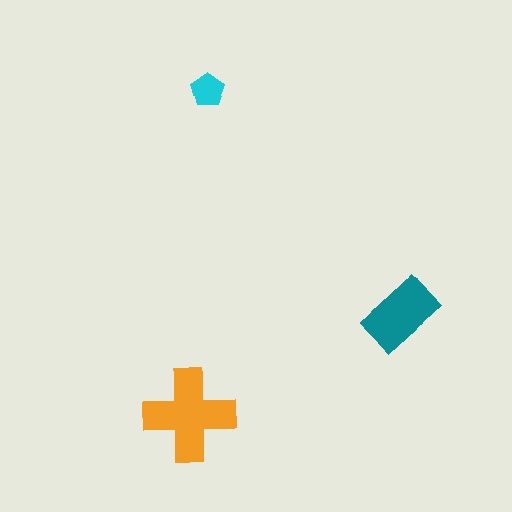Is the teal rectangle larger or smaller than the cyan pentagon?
Larger.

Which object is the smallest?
The cyan pentagon.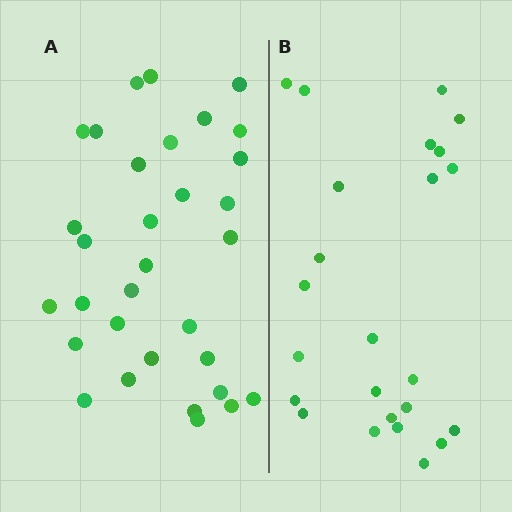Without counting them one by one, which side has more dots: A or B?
Region A (the left region) has more dots.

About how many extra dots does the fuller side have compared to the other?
Region A has roughly 8 or so more dots than region B.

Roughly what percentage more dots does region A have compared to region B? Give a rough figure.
About 35% more.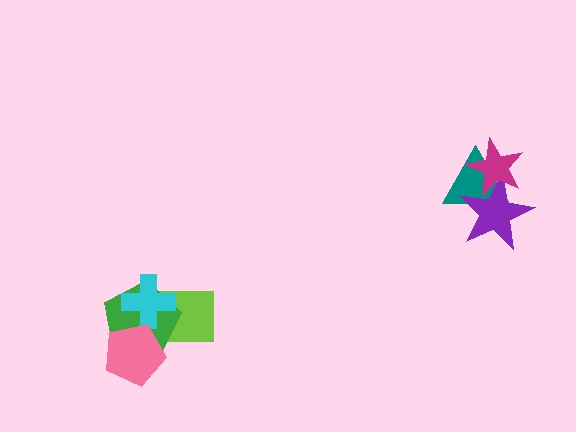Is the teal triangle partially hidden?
Yes, it is partially covered by another shape.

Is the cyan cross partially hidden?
No, no other shape covers it.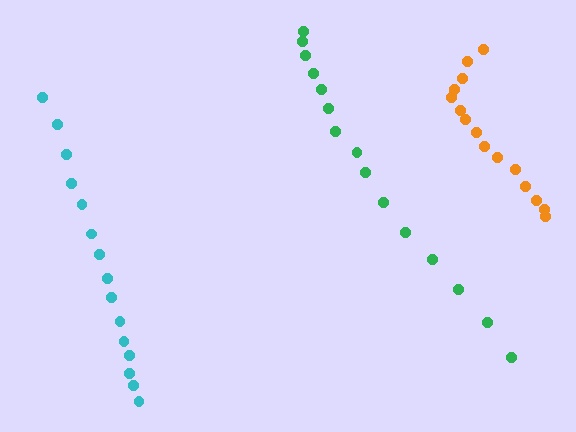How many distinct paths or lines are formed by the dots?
There are 3 distinct paths.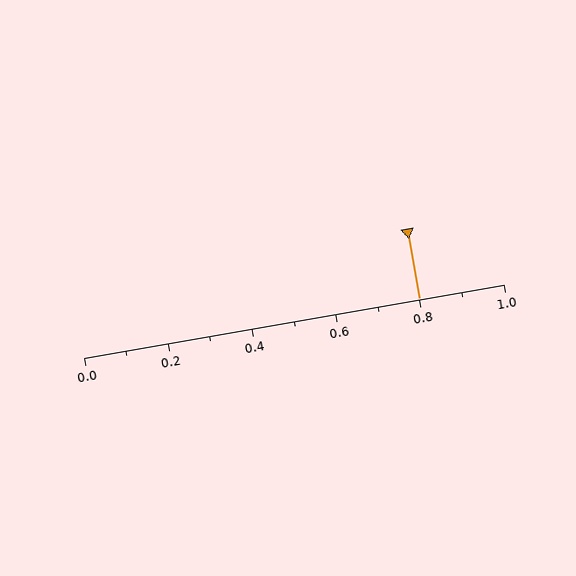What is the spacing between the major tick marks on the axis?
The major ticks are spaced 0.2 apart.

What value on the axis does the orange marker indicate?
The marker indicates approximately 0.8.